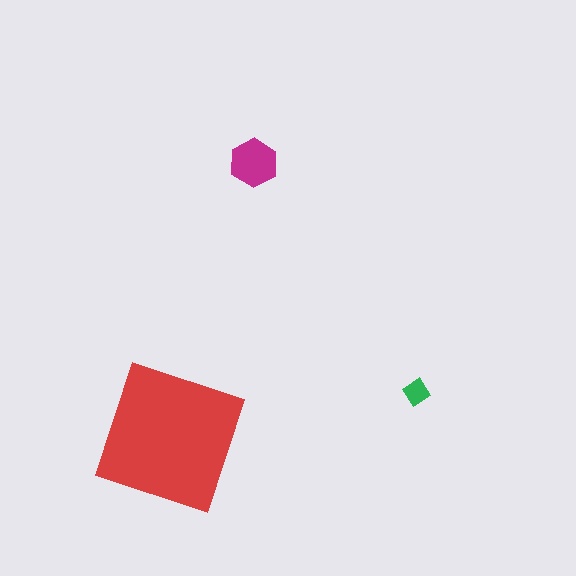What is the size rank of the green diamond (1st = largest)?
3rd.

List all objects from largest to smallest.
The red square, the magenta hexagon, the green diamond.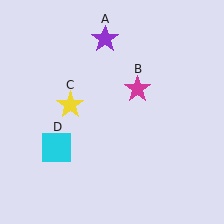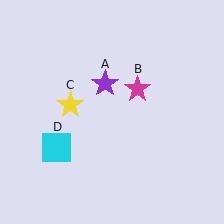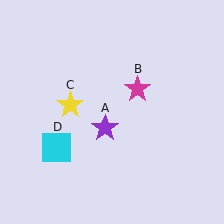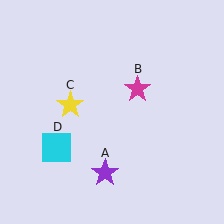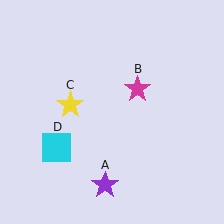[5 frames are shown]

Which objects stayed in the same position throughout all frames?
Magenta star (object B) and yellow star (object C) and cyan square (object D) remained stationary.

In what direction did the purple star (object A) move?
The purple star (object A) moved down.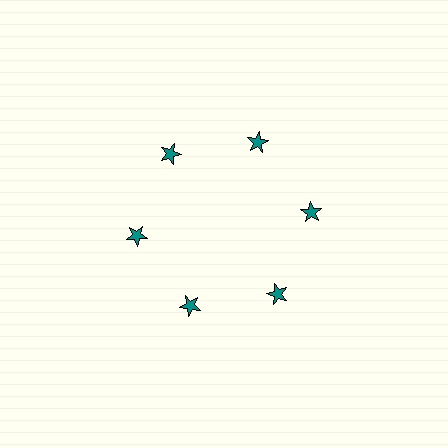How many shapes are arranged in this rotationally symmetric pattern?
There are 6 shapes, arranged in 6 groups of 1.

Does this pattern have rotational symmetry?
Yes, this pattern has 6-fold rotational symmetry. It looks the same after rotating 60 degrees around the center.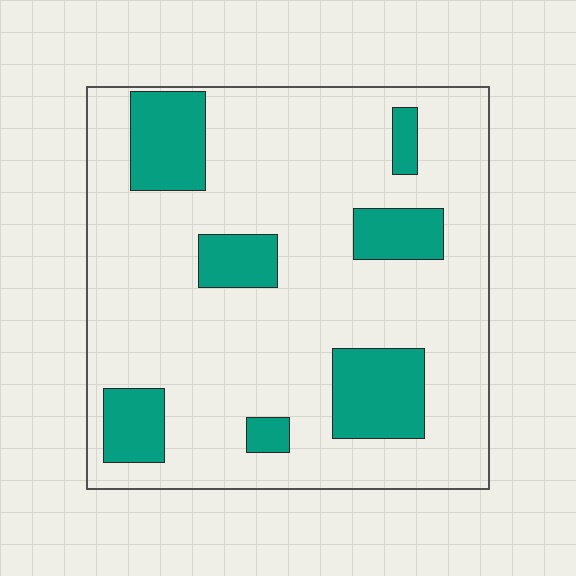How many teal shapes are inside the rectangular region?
7.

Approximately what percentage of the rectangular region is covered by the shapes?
Approximately 20%.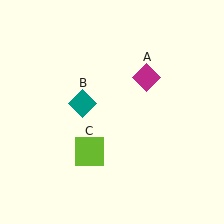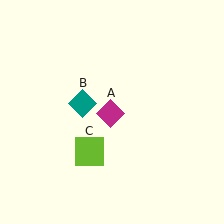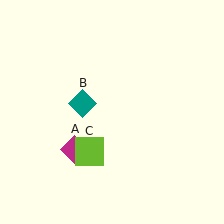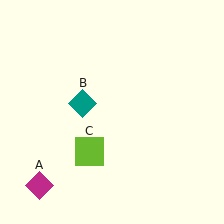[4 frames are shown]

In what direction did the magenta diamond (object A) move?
The magenta diamond (object A) moved down and to the left.